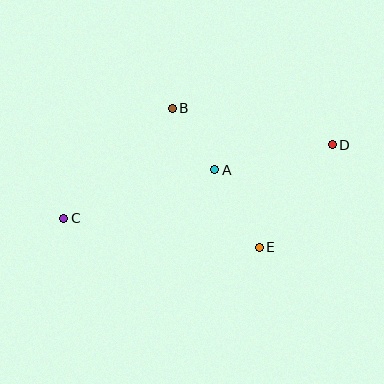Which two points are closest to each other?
Points A and B are closest to each other.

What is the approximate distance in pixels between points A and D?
The distance between A and D is approximately 120 pixels.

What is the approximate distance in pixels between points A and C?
The distance between A and C is approximately 159 pixels.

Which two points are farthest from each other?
Points C and D are farthest from each other.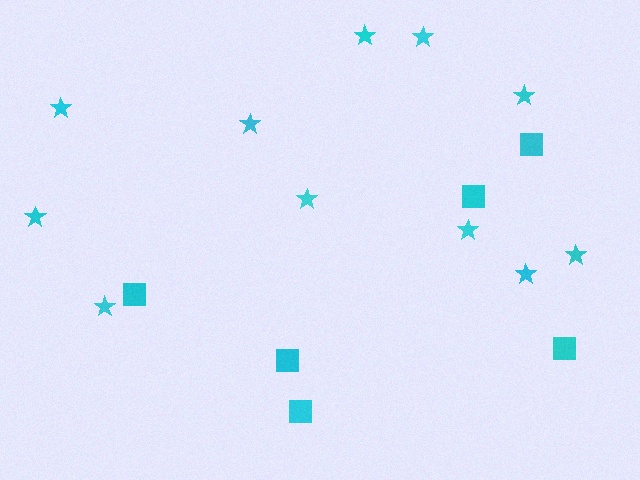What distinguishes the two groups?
There are 2 groups: one group of squares (6) and one group of stars (11).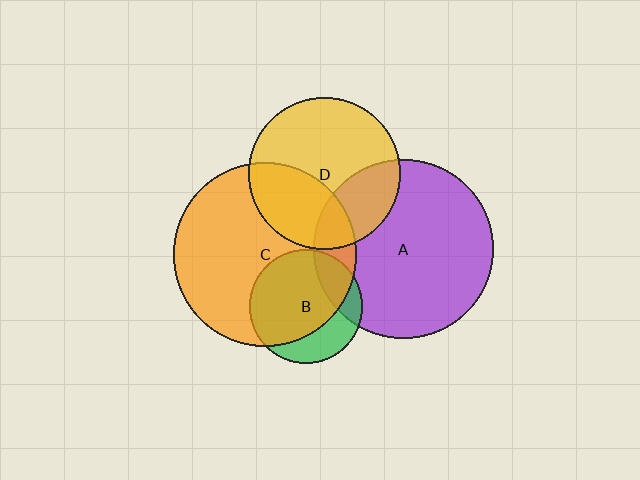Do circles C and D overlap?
Yes.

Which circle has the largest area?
Circle C (orange).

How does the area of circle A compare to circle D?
Approximately 1.4 times.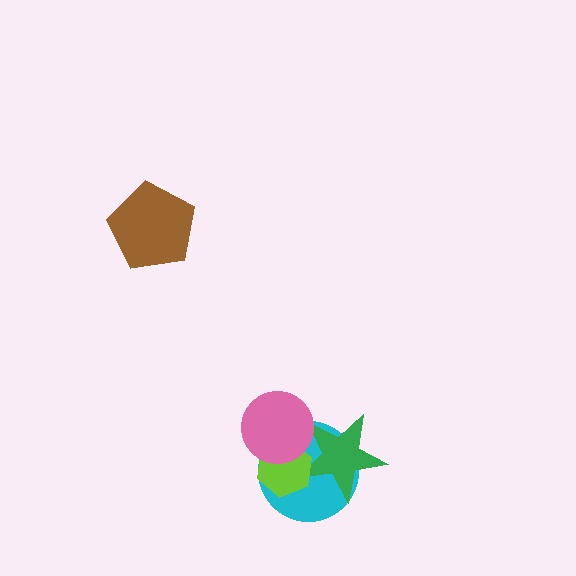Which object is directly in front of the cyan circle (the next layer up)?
The green star is directly in front of the cyan circle.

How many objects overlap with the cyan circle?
3 objects overlap with the cyan circle.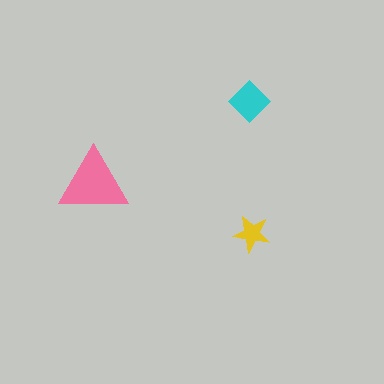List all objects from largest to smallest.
The pink triangle, the cyan diamond, the yellow star.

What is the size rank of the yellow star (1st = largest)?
3rd.